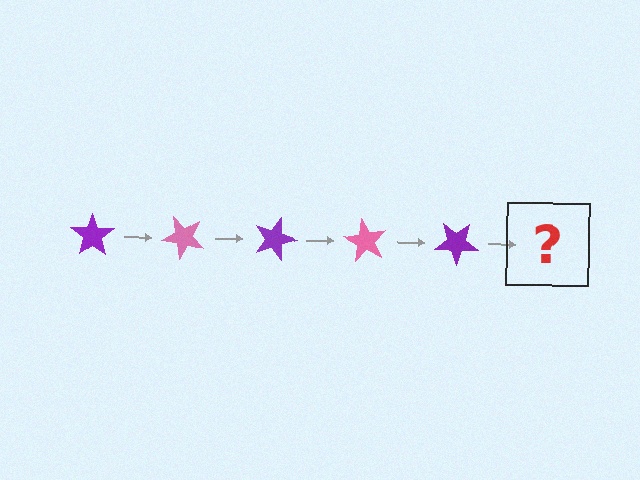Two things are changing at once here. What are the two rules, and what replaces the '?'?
The two rules are that it rotates 45 degrees each step and the color cycles through purple and pink. The '?' should be a pink star, rotated 225 degrees from the start.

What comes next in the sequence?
The next element should be a pink star, rotated 225 degrees from the start.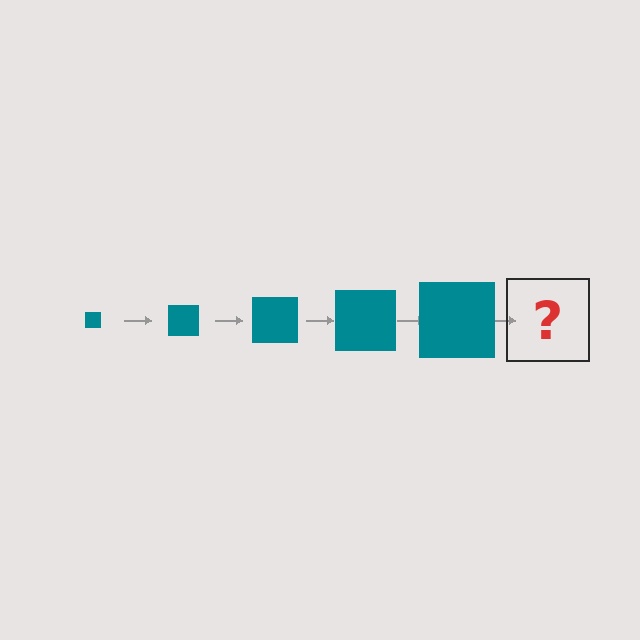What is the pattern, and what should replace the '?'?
The pattern is that the square gets progressively larger each step. The '?' should be a teal square, larger than the previous one.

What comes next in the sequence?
The next element should be a teal square, larger than the previous one.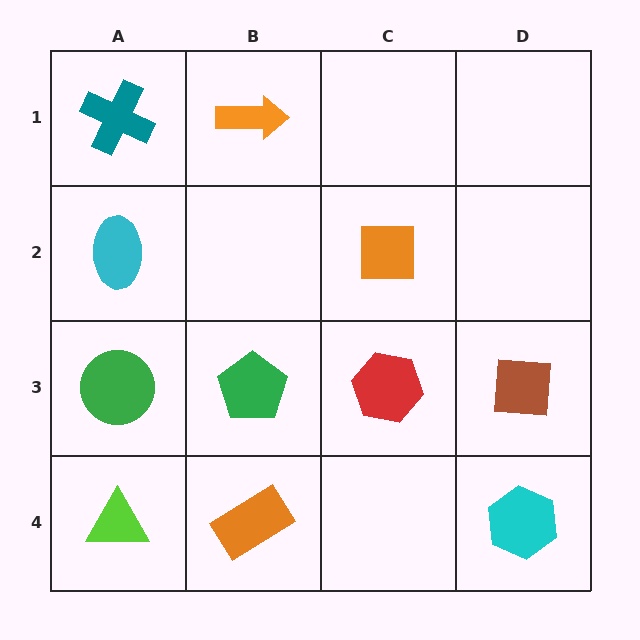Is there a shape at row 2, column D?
No, that cell is empty.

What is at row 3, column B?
A green pentagon.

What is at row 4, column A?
A lime triangle.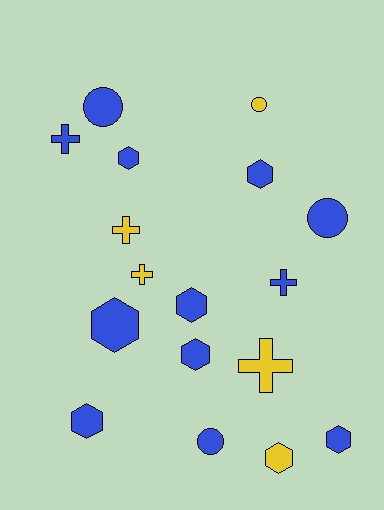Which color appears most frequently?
Blue, with 12 objects.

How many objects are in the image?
There are 17 objects.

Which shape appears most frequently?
Hexagon, with 8 objects.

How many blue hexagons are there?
There are 7 blue hexagons.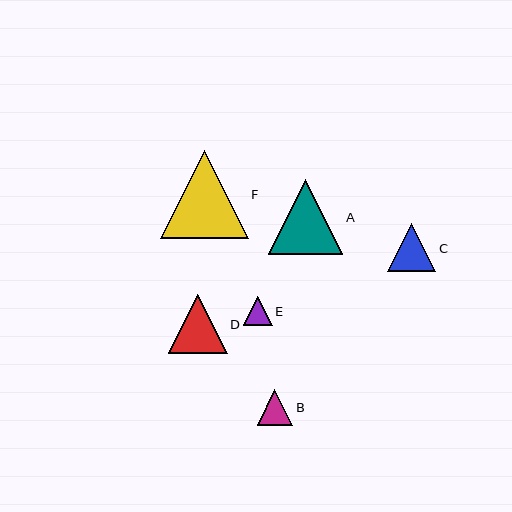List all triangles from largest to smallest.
From largest to smallest: F, A, D, C, B, E.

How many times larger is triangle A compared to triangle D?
Triangle A is approximately 1.3 times the size of triangle D.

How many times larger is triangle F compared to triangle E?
Triangle F is approximately 3.0 times the size of triangle E.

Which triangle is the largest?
Triangle F is the largest with a size of approximately 88 pixels.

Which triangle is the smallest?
Triangle E is the smallest with a size of approximately 29 pixels.